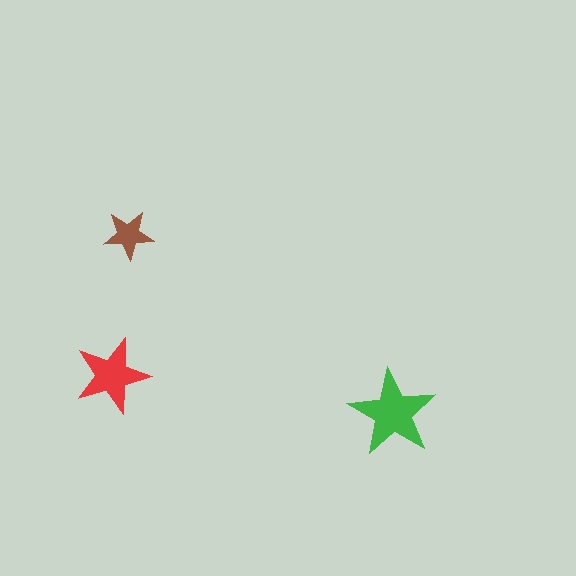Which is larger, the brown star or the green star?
The green one.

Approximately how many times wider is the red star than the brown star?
About 1.5 times wider.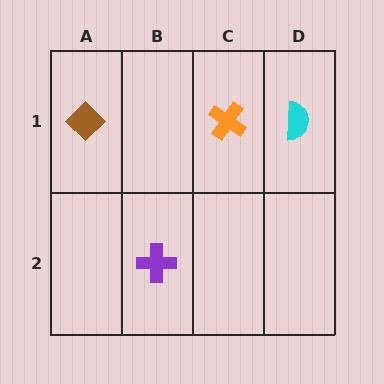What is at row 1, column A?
A brown diamond.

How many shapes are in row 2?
1 shape.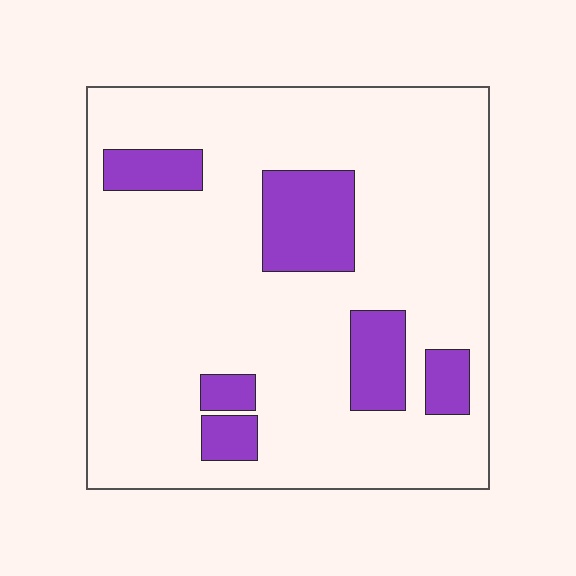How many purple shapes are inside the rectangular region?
6.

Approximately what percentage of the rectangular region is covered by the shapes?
Approximately 15%.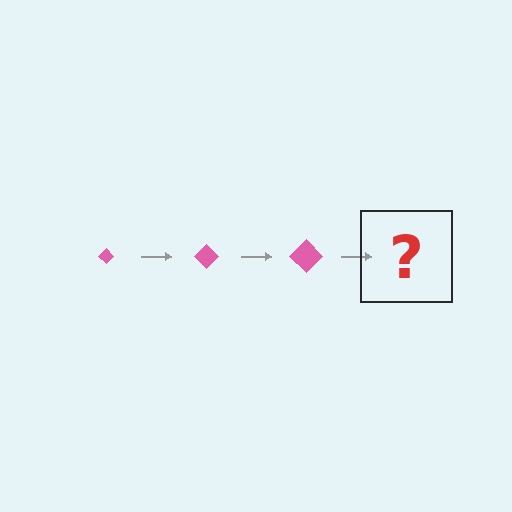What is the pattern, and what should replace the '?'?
The pattern is that the diamond gets progressively larger each step. The '?' should be a pink diamond, larger than the previous one.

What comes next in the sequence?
The next element should be a pink diamond, larger than the previous one.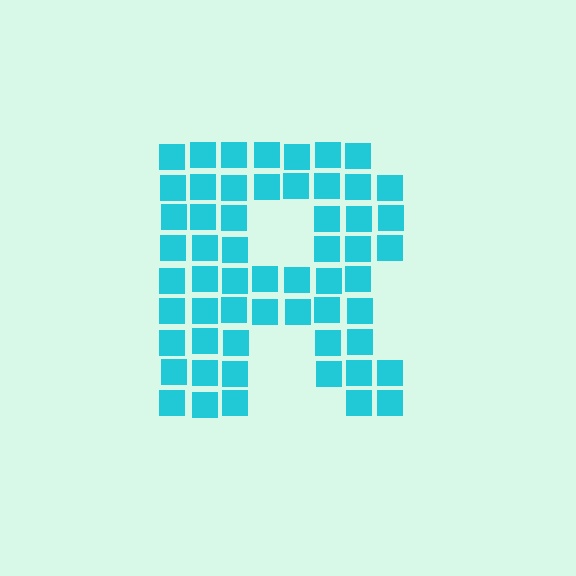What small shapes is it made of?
It is made of small squares.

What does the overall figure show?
The overall figure shows the letter R.